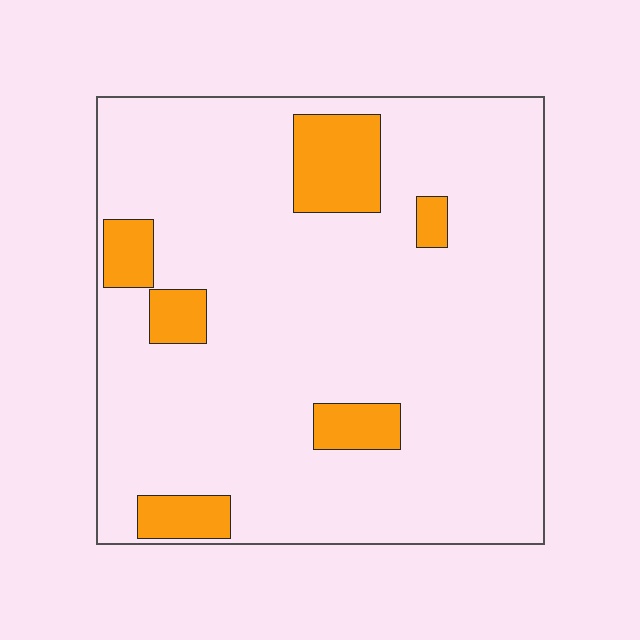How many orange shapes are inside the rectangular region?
6.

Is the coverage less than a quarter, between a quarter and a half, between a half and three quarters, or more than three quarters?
Less than a quarter.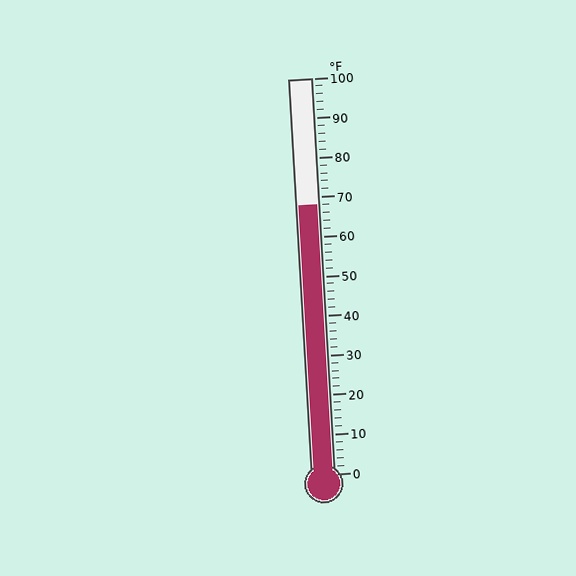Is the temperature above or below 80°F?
The temperature is below 80°F.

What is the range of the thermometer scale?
The thermometer scale ranges from 0°F to 100°F.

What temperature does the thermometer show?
The thermometer shows approximately 68°F.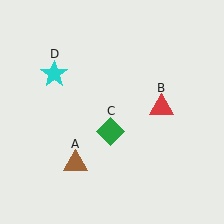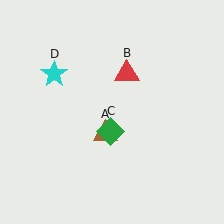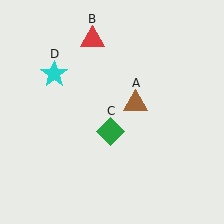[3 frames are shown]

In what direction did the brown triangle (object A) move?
The brown triangle (object A) moved up and to the right.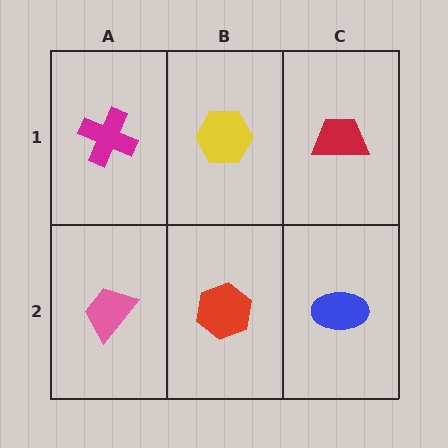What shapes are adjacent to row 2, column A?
A magenta cross (row 1, column A), a red hexagon (row 2, column B).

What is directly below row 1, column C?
A blue ellipse.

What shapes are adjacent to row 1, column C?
A blue ellipse (row 2, column C), a yellow hexagon (row 1, column B).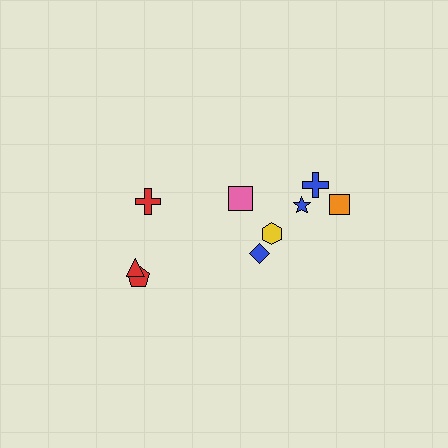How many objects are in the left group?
There are 3 objects.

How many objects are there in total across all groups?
There are 9 objects.